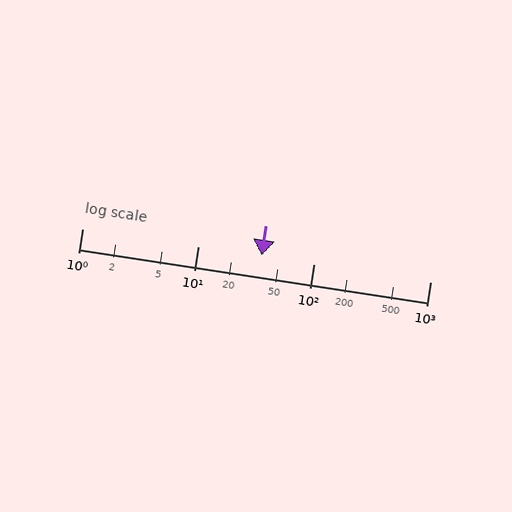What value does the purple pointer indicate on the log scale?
The pointer indicates approximately 35.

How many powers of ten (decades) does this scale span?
The scale spans 3 decades, from 1 to 1000.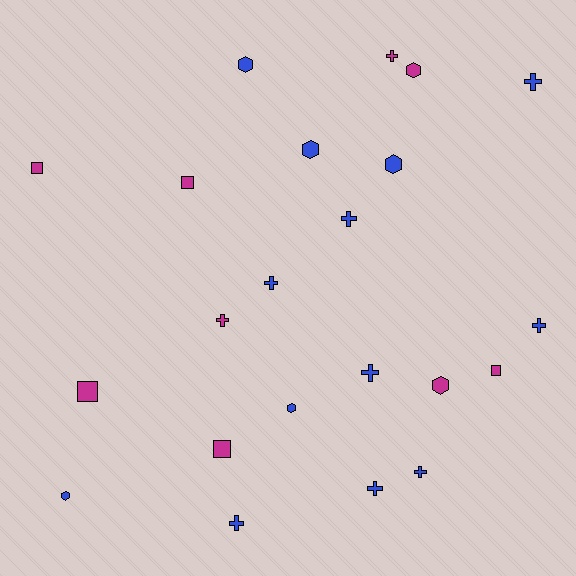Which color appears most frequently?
Blue, with 13 objects.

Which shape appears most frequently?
Cross, with 10 objects.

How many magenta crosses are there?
There are 2 magenta crosses.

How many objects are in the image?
There are 22 objects.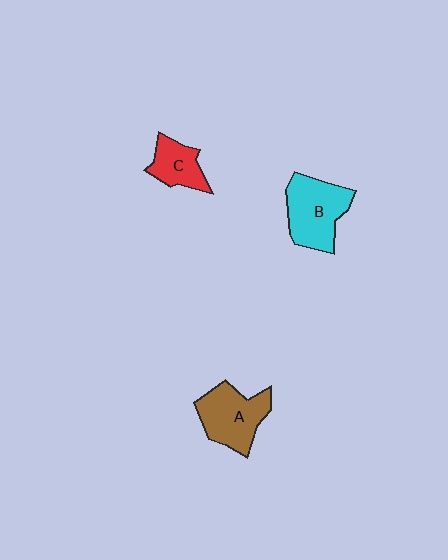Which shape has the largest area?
Shape B (cyan).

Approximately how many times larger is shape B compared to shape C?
Approximately 1.7 times.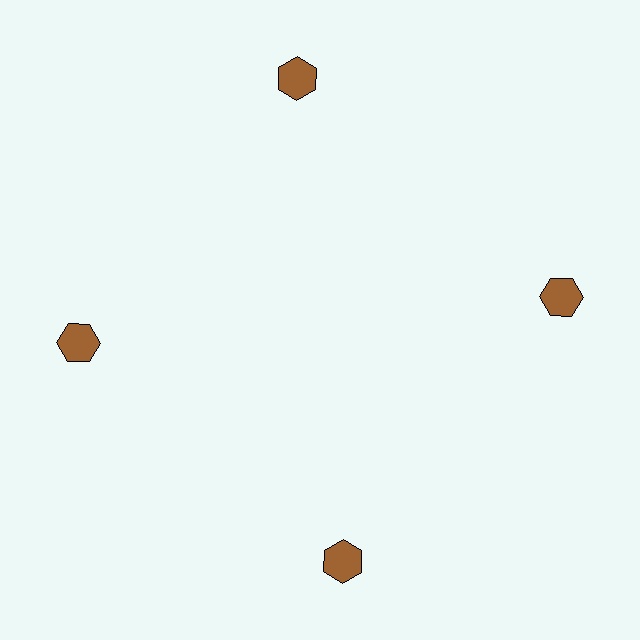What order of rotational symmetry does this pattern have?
This pattern has 4-fold rotational symmetry.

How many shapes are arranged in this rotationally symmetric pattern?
There are 4 shapes, arranged in 4 groups of 1.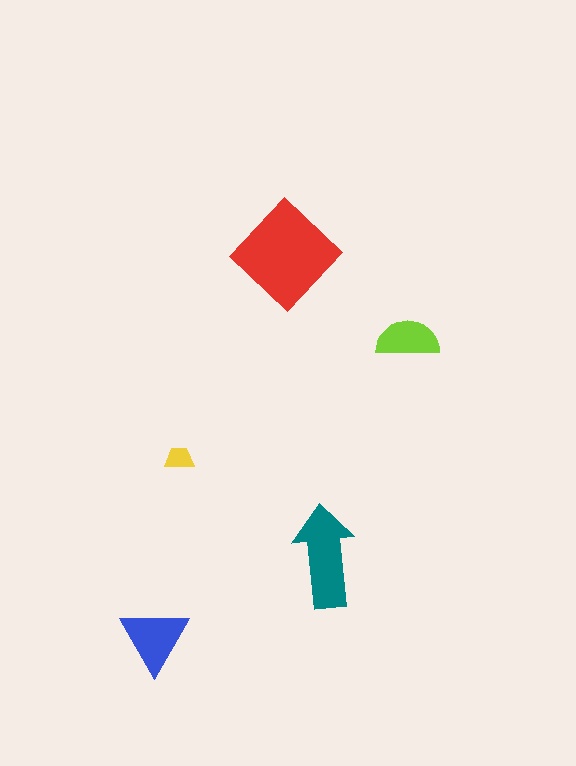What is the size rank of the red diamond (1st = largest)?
1st.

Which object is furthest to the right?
The lime semicircle is rightmost.